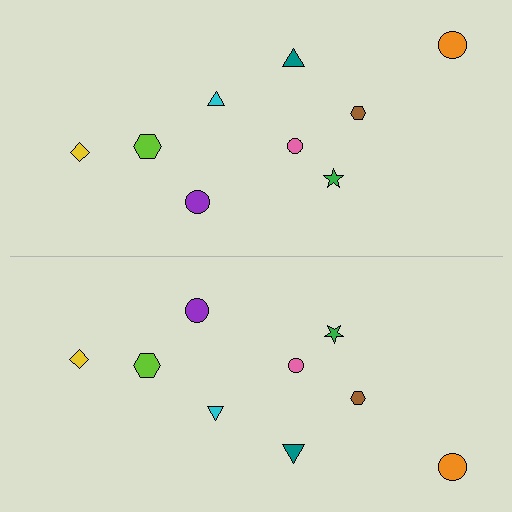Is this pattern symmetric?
Yes, this pattern has bilateral (reflection) symmetry.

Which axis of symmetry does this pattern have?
The pattern has a horizontal axis of symmetry running through the center of the image.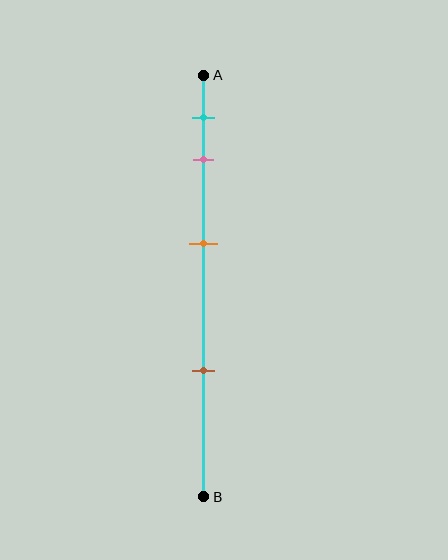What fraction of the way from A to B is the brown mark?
The brown mark is approximately 70% (0.7) of the way from A to B.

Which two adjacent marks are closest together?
The cyan and pink marks are the closest adjacent pair.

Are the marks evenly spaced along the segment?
No, the marks are not evenly spaced.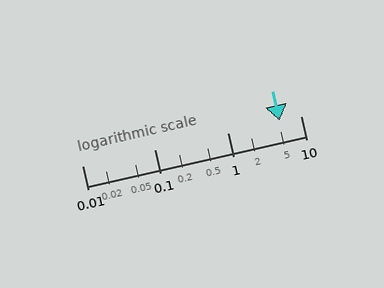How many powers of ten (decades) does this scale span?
The scale spans 3 decades, from 0.01 to 10.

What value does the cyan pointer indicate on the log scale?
The pointer indicates approximately 5.1.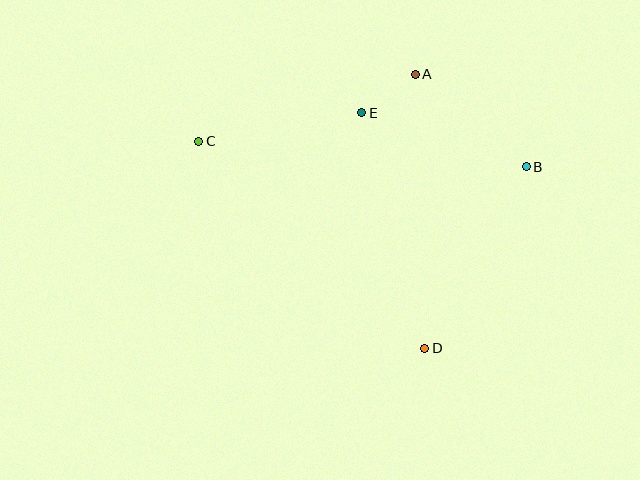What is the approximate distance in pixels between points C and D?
The distance between C and D is approximately 307 pixels.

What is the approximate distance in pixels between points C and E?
The distance between C and E is approximately 165 pixels.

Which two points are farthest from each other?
Points B and C are farthest from each other.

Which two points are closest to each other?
Points A and E are closest to each other.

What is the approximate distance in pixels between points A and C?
The distance between A and C is approximately 227 pixels.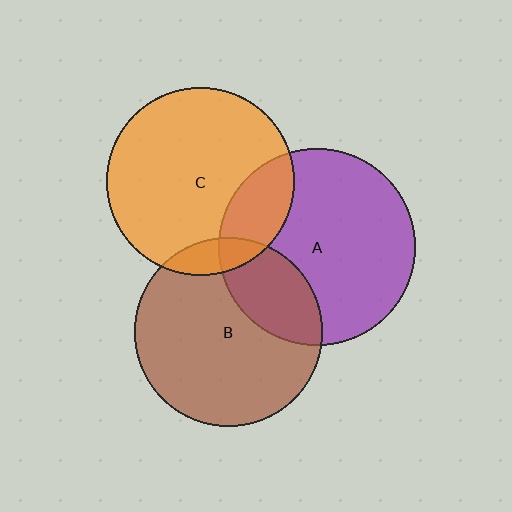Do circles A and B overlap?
Yes.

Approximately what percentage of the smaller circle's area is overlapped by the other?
Approximately 25%.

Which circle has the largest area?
Circle A (purple).